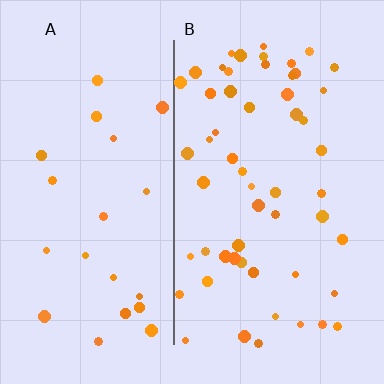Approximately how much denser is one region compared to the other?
Approximately 2.4× — region B over region A.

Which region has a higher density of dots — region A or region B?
B (the right).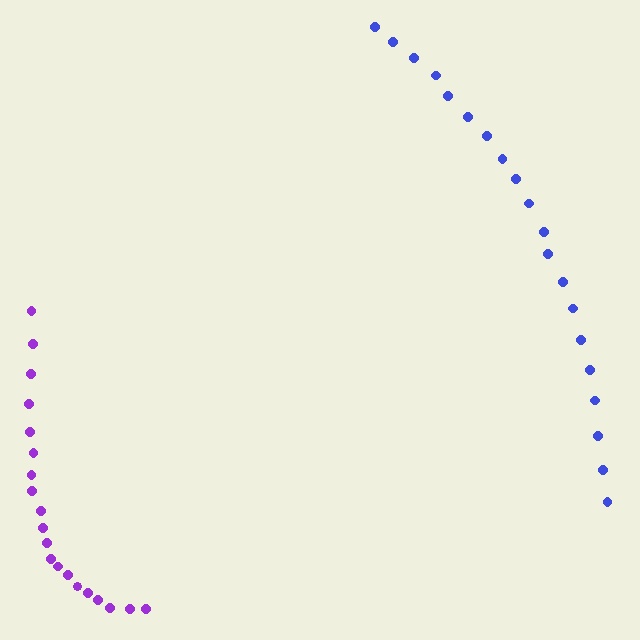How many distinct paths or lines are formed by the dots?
There are 2 distinct paths.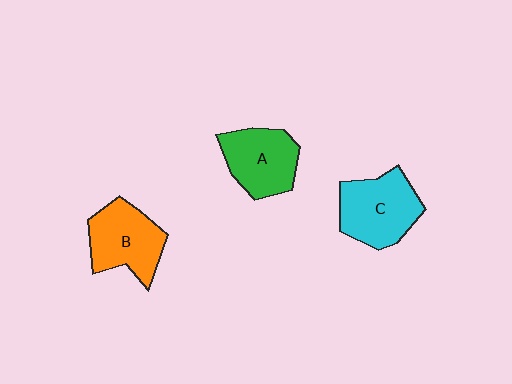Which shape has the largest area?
Shape C (cyan).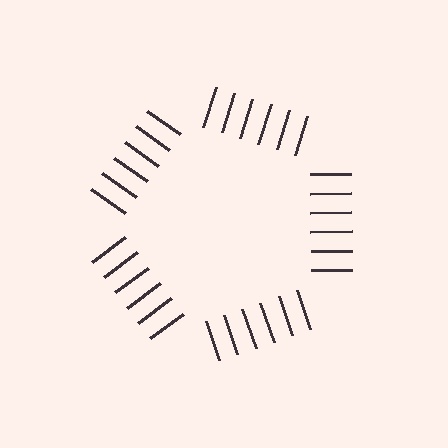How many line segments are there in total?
30 — 6 along each of the 5 edges.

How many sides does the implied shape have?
5 sides — the line-ends trace a pentagon.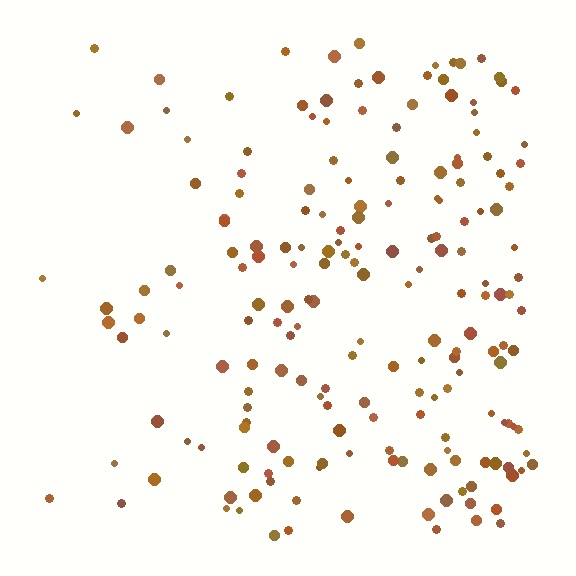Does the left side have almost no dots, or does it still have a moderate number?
Still a moderate number, just noticeably fewer than the right.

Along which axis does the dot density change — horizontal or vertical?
Horizontal.